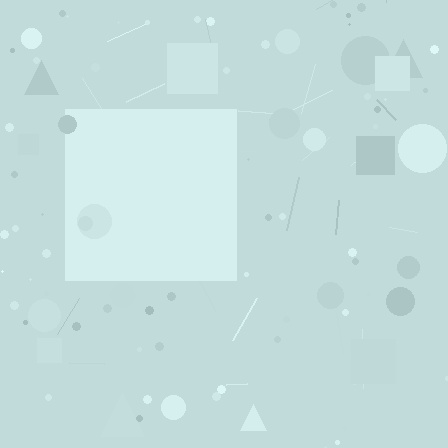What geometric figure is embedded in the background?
A square is embedded in the background.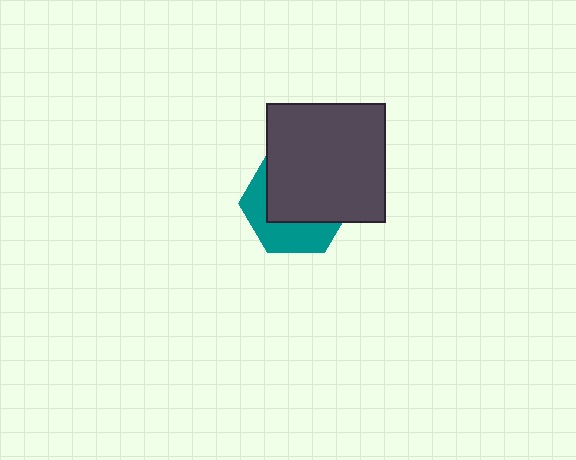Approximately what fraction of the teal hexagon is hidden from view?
Roughly 62% of the teal hexagon is hidden behind the dark gray square.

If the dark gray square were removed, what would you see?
You would see the complete teal hexagon.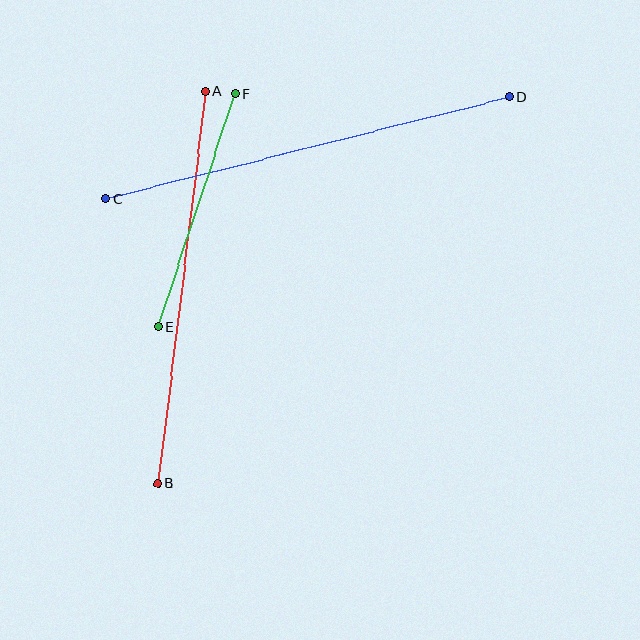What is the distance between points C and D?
The distance is approximately 416 pixels.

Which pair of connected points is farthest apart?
Points C and D are farthest apart.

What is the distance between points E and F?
The distance is approximately 246 pixels.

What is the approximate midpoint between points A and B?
The midpoint is at approximately (181, 287) pixels.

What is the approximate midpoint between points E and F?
The midpoint is at approximately (197, 210) pixels.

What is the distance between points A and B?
The distance is approximately 396 pixels.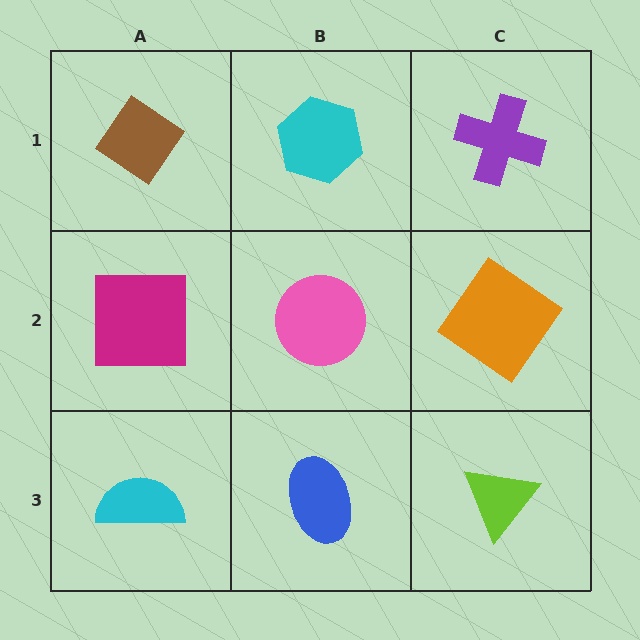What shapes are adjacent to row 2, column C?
A purple cross (row 1, column C), a lime triangle (row 3, column C), a pink circle (row 2, column B).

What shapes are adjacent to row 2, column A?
A brown diamond (row 1, column A), a cyan semicircle (row 3, column A), a pink circle (row 2, column B).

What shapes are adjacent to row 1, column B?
A pink circle (row 2, column B), a brown diamond (row 1, column A), a purple cross (row 1, column C).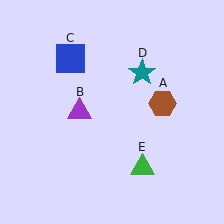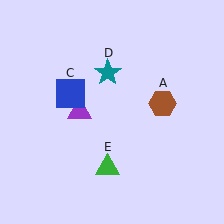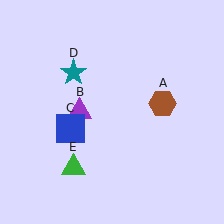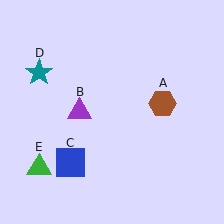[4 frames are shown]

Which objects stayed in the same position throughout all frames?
Brown hexagon (object A) and purple triangle (object B) remained stationary.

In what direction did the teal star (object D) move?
The teal star (object D) moved left.